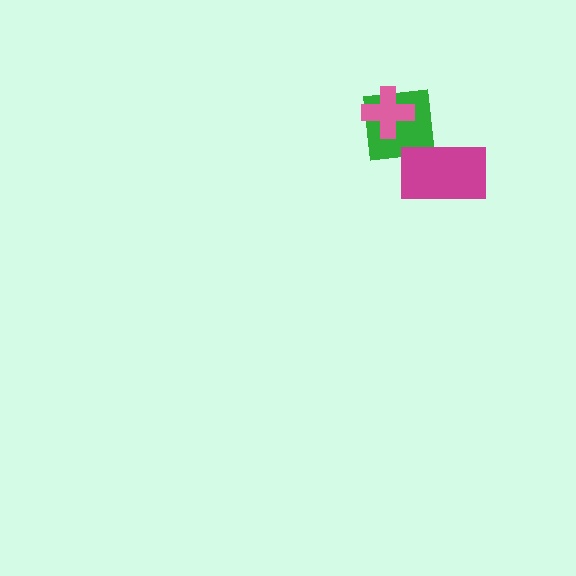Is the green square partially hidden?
Yes, it is partially covered by another shape.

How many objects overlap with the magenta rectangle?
1 object overlaps with the magenta rectangle.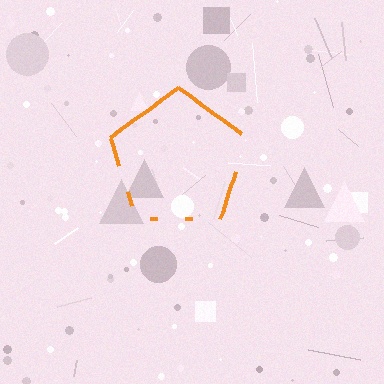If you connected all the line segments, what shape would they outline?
They would outline a pentagon.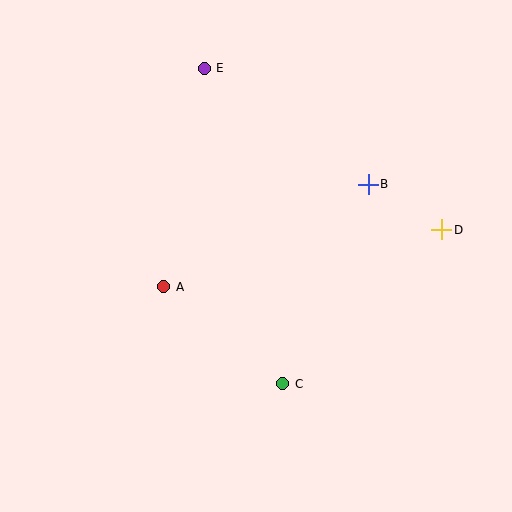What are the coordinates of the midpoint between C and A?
The midpoint between C and A is at (223, 335).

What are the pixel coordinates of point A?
Point A is at (164, 287).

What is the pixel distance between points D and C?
The distance between D and C is 221 pixels.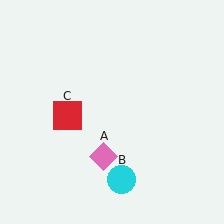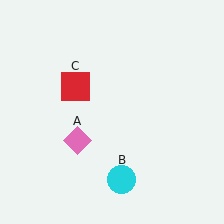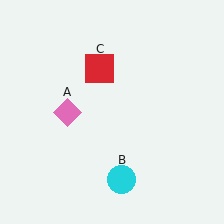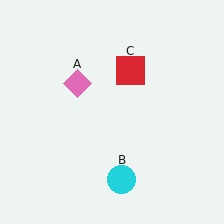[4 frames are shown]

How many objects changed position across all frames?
2 objects changed position: pink diamond (object A), red square (object C).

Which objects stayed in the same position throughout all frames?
Cyan circle (object B) remained stationary.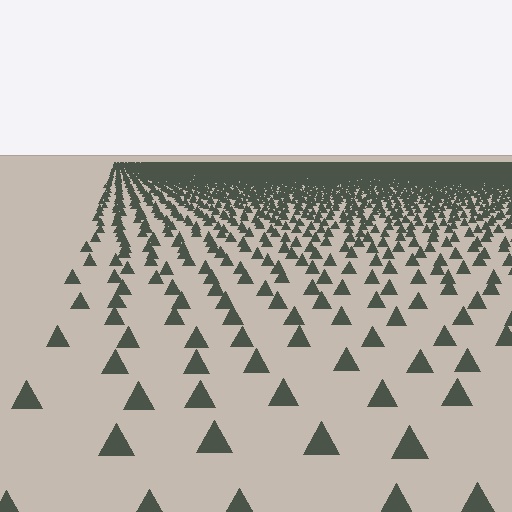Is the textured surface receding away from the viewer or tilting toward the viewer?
The surface is receding away from the viewer. Texture elements get smaller and denser toward the top.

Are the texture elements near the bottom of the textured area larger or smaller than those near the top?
Larger. Near the bottom, elements are closer to the viewer and appear at a bigger on-screen size.